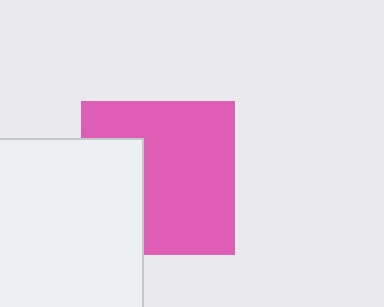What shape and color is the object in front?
The object in front is a white square.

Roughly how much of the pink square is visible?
Most of it is visible (roughly 69%).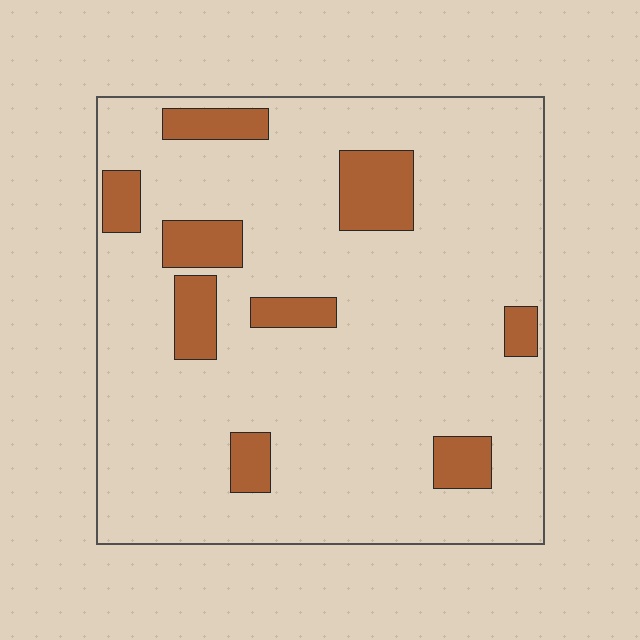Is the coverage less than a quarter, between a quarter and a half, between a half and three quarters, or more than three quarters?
Less than a quarter.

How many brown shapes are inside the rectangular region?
9.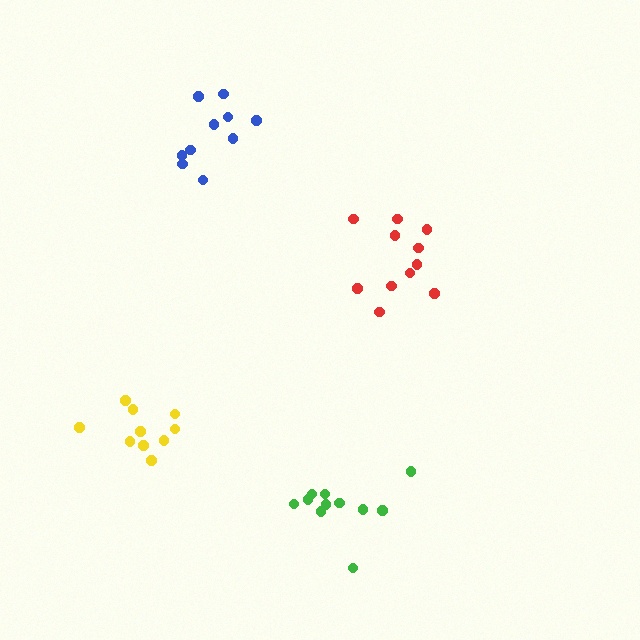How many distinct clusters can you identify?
There are 4 distinct clusters.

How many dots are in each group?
Group 1: 11 dots, Group 2: 11 dots, Group 3: 10 dots, Group 4: 10 dots (42 total).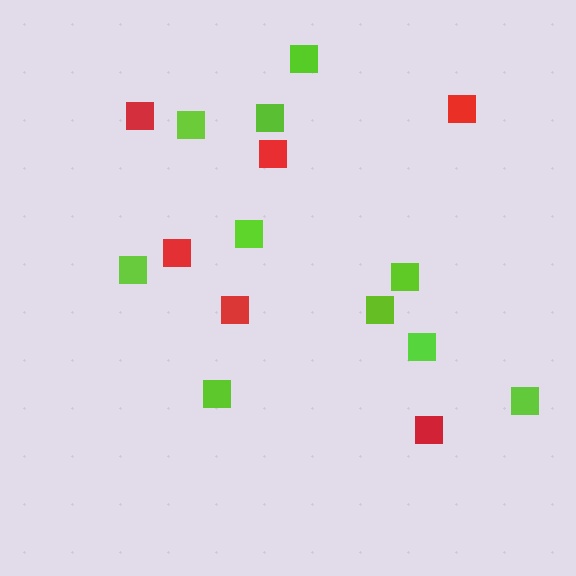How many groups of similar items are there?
There are 2 groups: one group of lime squares (10) and one group of red squares (6).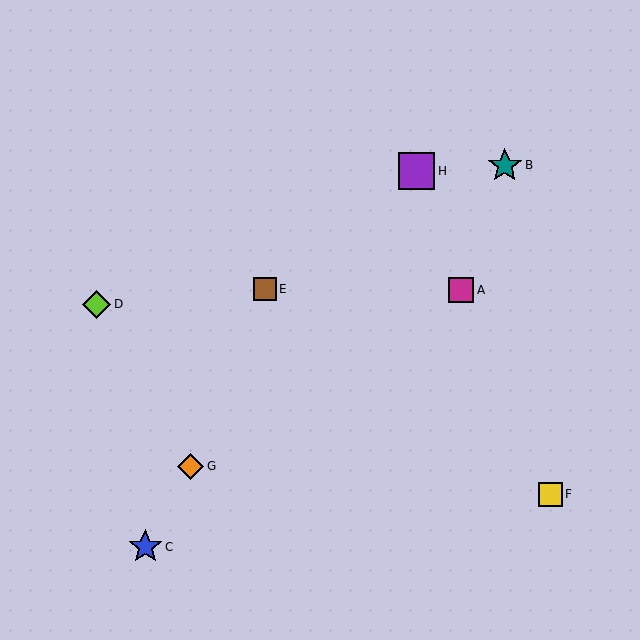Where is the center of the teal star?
The center of the teal star is at (505, 165).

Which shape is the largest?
The purple square (labeled H) is the largest.